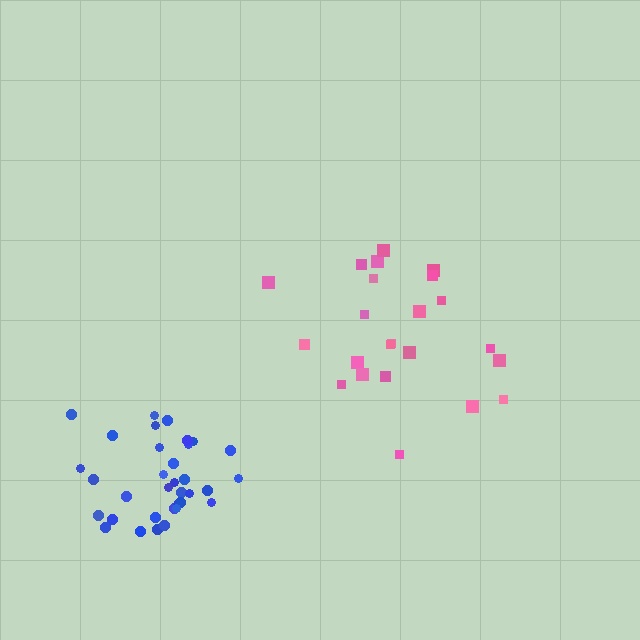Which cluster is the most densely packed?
Blue.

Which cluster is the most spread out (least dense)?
Pink.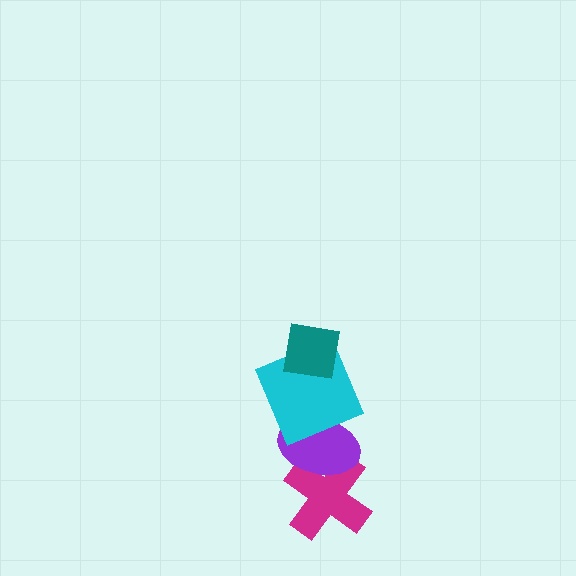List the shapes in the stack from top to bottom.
From top to bottom: the teal square, the cyan square, the purple ellipse, the magenta cross.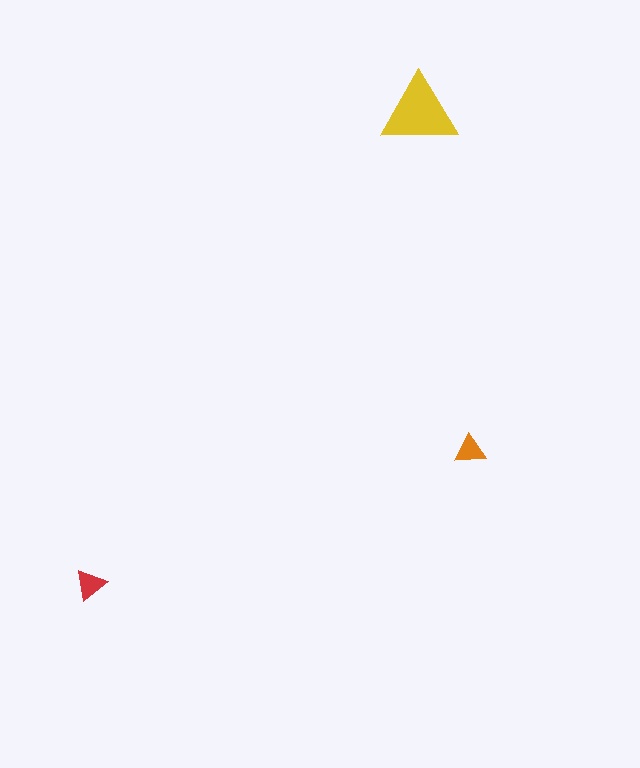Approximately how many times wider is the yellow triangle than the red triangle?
About 2.5 times wider.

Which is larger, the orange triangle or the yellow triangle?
The yellow one.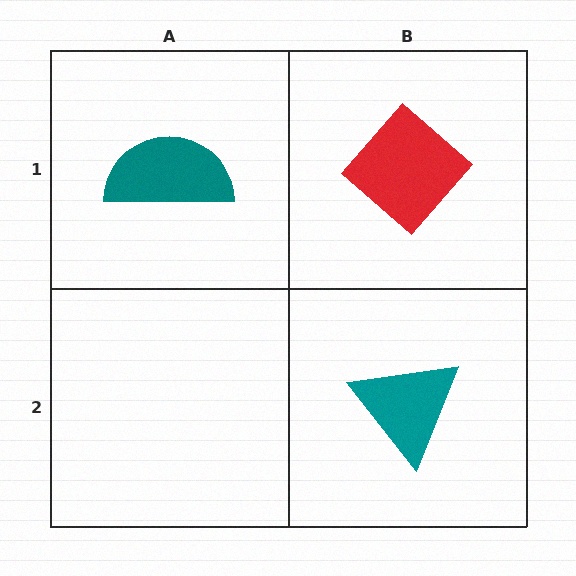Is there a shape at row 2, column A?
No, that cell is empty.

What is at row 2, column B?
A teal triangle.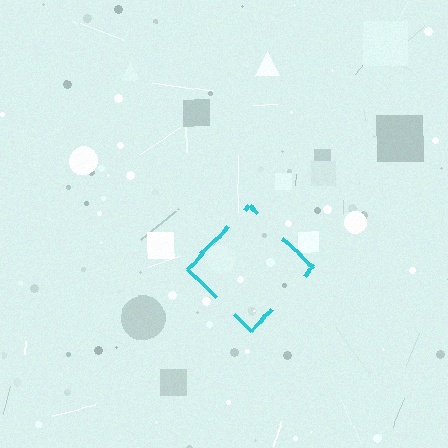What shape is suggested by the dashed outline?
The dashed outline suggests a diamond.